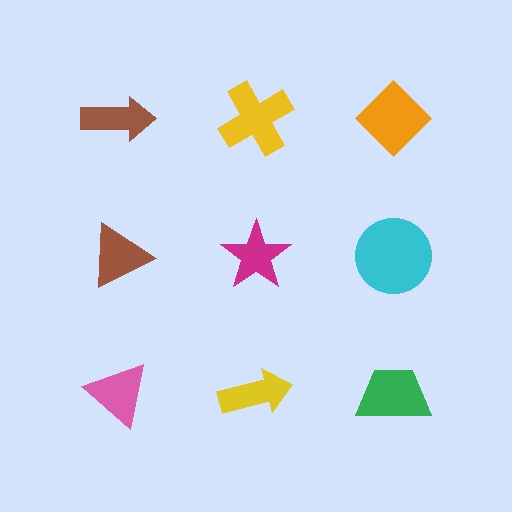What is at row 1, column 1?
A brown arrow.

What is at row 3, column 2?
A yellow arrow.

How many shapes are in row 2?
3 shapes.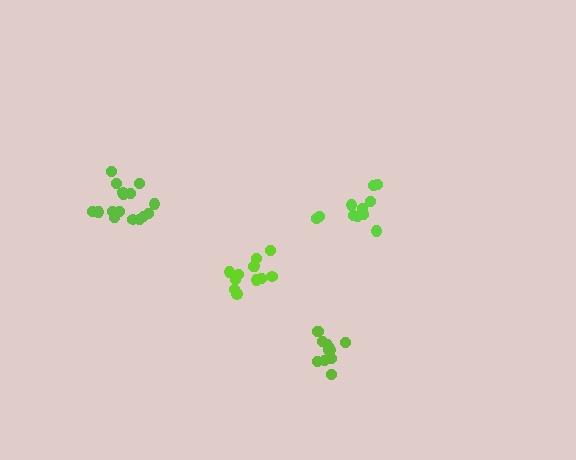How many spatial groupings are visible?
There are 4 spatial groupings.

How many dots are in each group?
Group 1: 16 dots, Group 2: 11 dots, Group 3: 13 dots, Group 4: 12 dots (52 total).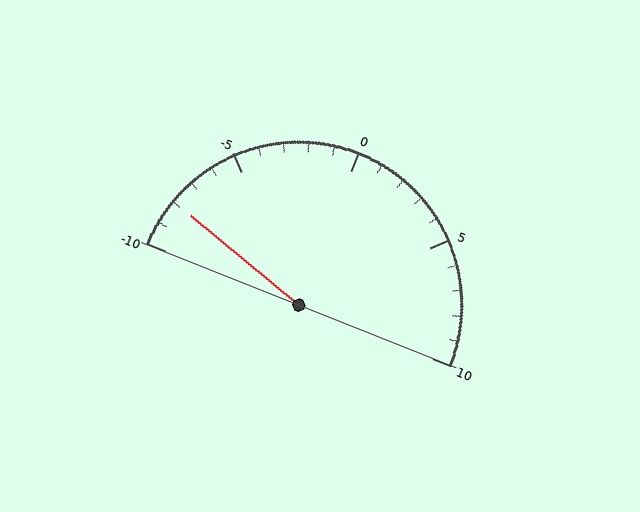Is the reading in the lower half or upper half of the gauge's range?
The reading is in the lower half of the range (-10 to 10).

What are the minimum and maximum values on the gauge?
The gauge ranges from -10 to 10.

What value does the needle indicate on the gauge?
The needle indicates approximately -8.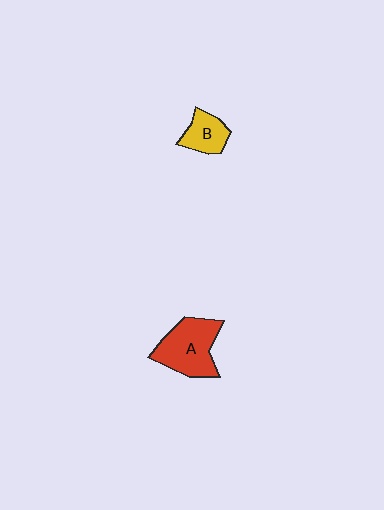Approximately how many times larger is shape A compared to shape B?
Approximately 1.9 times.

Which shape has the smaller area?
Shape B (yellow).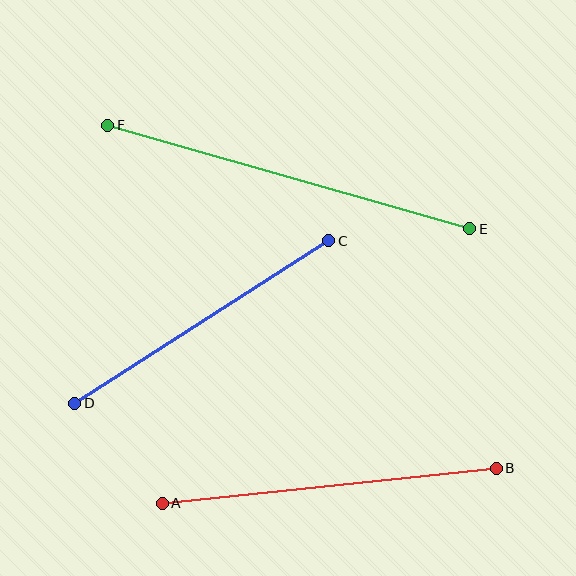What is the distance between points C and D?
The distance is approximately 302 pixels.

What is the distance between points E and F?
The distance is approximately 376 pixels.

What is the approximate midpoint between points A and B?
The midpoint is at approximately (329, 486) pixels.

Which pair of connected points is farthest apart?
Points E and F are farthest apart.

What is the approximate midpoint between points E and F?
The midpoint is at approximately (289, 177) pixels.